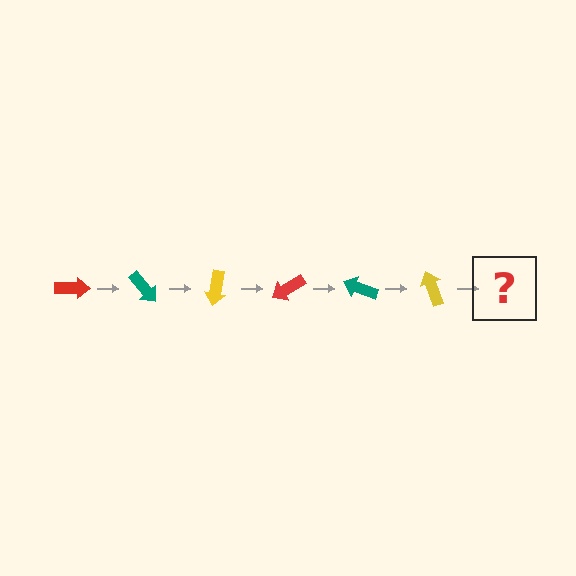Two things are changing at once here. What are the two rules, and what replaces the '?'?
The two rules are that it rotates 50 degrees each step and the color cycles through red, teal, and yellow. The '?' should be a red arrow, rotated 300 degrees from the start.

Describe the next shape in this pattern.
It should be a red arrow, rotated 300 degrees from the start.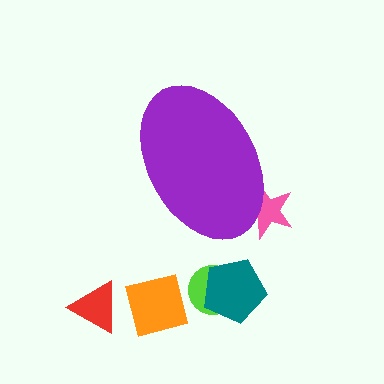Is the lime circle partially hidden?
No, the lime circle is fully visible.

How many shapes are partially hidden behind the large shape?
1 shape is partially hidden.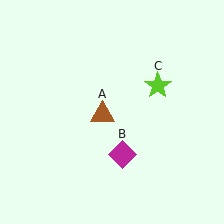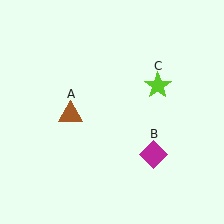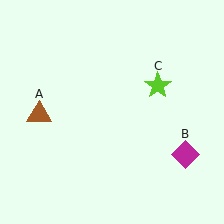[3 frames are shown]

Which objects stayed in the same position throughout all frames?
Lime star (object C) remained stationary.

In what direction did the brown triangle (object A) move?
The brown triangle (object A) moved left.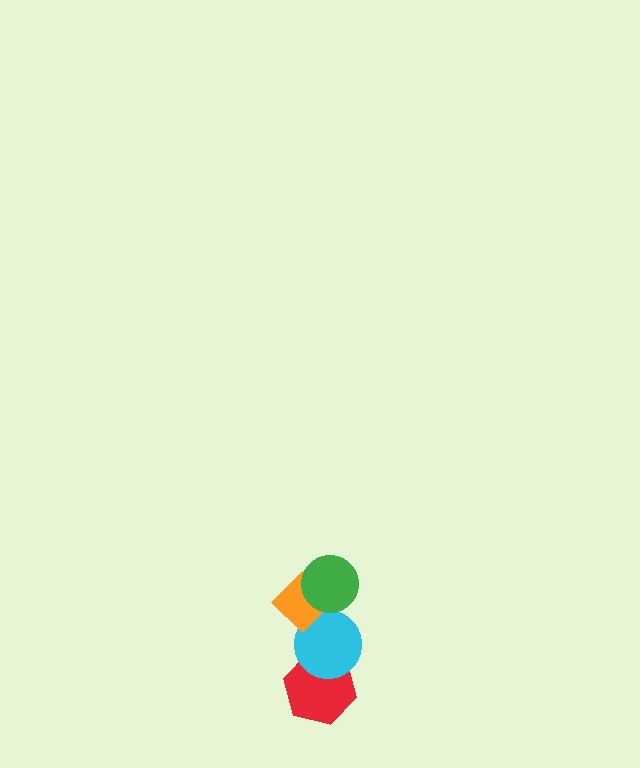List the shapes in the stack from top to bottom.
From top to bottom: the green circle, the orange diamond, the cyan circle, the red hexagon.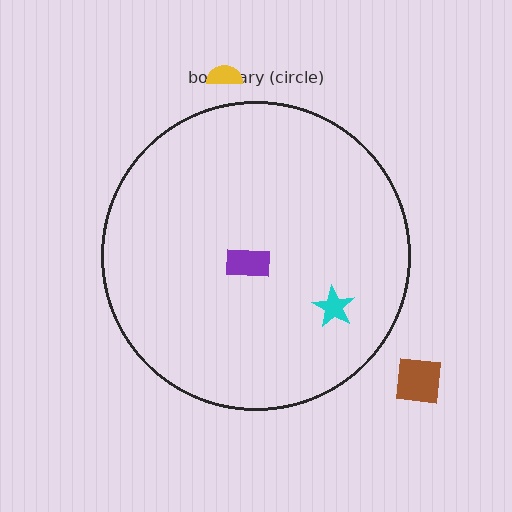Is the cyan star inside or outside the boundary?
Inside.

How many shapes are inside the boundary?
2 inside, 2 outside.